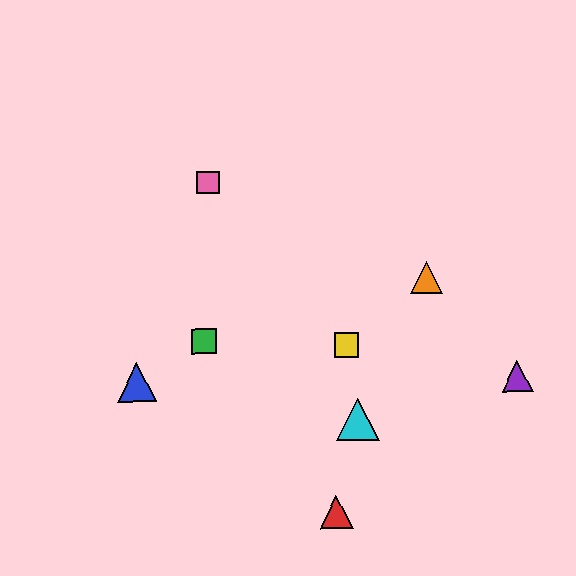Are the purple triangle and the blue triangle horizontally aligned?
Yes, both are at y≈377.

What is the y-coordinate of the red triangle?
The red triangle is at y≈512.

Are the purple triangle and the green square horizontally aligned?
No, the purple triangle is at y≈377 and the green square is at y≈341.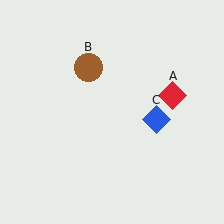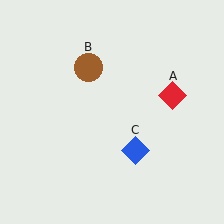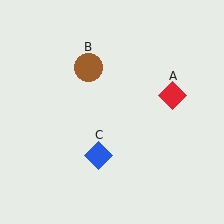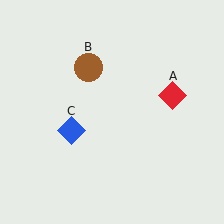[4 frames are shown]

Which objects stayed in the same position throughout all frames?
Red diamond (object A) and brown circle (object B) remained stationary.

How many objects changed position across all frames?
1 object changed position: blue diamond (object C).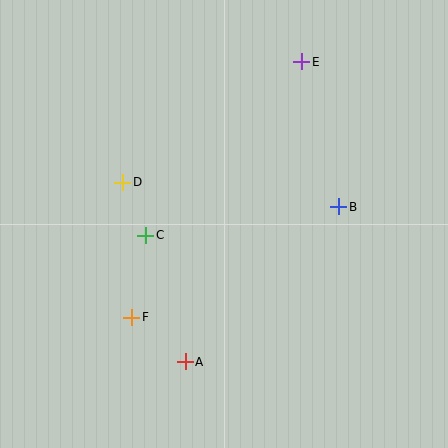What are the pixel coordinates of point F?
Point F is at (132, 317).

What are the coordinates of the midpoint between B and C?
The midpoint between B and C is at (242, 221).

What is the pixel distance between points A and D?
The distance between A and D is 190 pixels.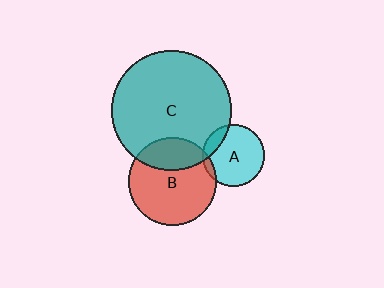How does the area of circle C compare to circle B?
Approximately 1.9 times.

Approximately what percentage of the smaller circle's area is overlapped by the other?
Approximately 15%.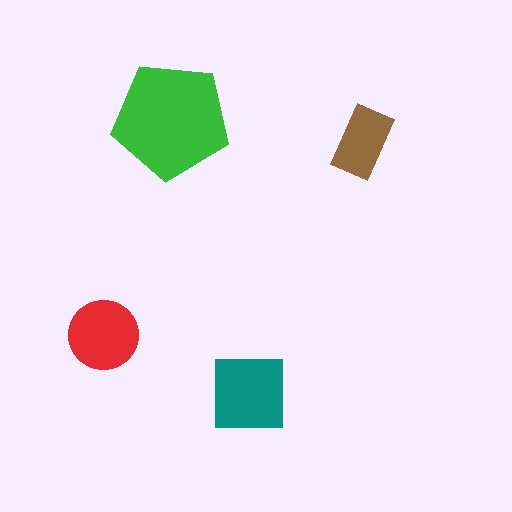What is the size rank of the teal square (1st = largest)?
2nd.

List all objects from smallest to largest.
The brown rectangle, the red circle, the teal square, the green pentagon.